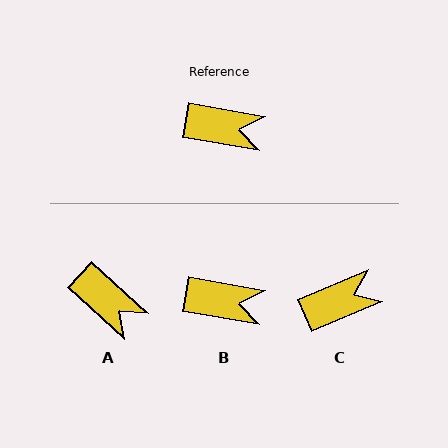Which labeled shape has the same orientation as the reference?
B.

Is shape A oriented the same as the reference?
No, it is off by about 33 degrees.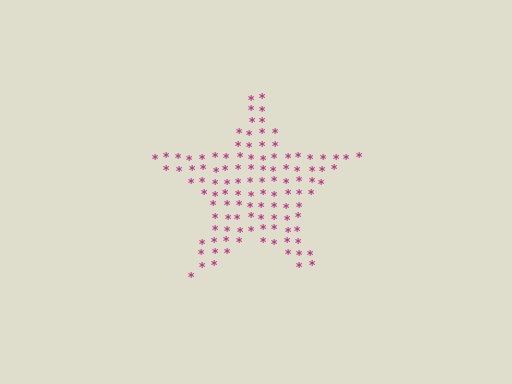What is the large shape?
The large shape is a star.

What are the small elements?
The small elements are asterisks.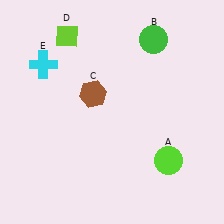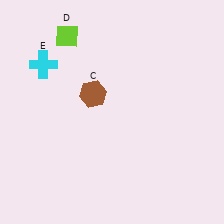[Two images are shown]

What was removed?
The green circle (B), the lime circle (A) were removed in Image 2.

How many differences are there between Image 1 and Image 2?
There are 2 differences between the two images.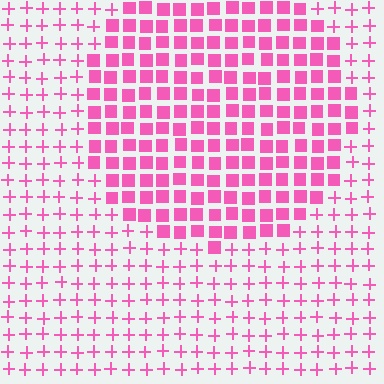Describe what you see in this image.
The image is filled with small pink elements arranged in a uniform grid. A circle-shaped region contains squares, while the surrounding area contains plus signs. The boundary is defined purely by the change in element shape.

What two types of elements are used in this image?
The image uses squares inside the circle region and plus signs outside it.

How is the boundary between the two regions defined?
The boundary is defined by a change in element shape: squares inside vs. plus signs outside. All elements share the same color and spacing.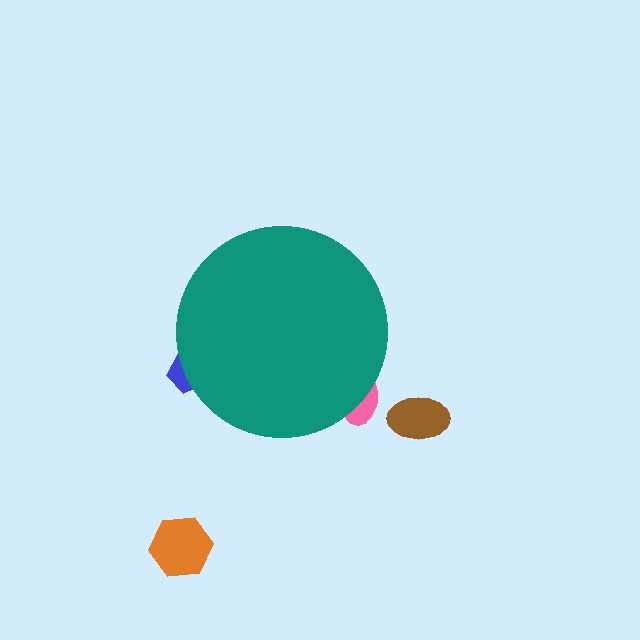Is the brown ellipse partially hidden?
No, the brown ellipse is fully visible.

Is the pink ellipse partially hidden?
Yes, the pink ellipse is partially hidden behind the teal circle.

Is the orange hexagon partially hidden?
No, the orange hexagon is fully visible.